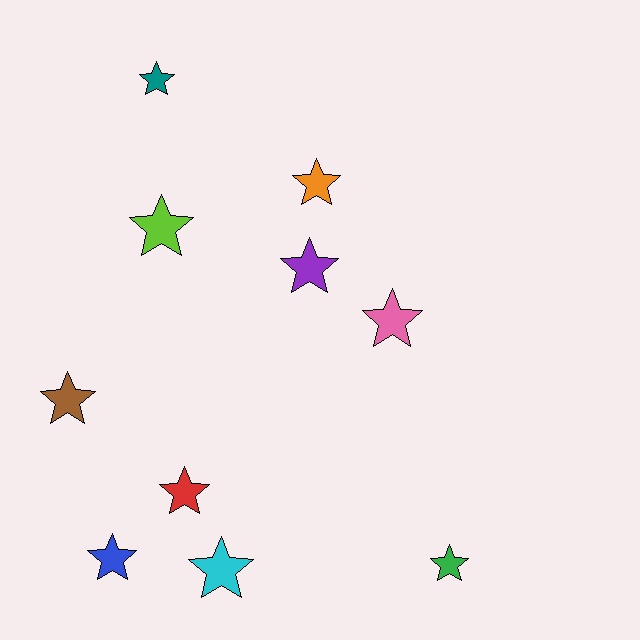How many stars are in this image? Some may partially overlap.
There are 10 stars.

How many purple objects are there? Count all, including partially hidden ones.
There is 1 purple object.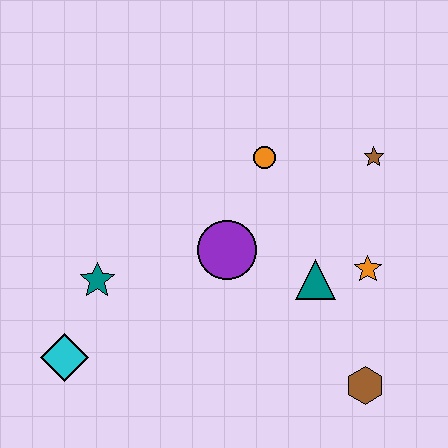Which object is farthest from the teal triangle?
The cyan diamond is farthest from the teal triangle.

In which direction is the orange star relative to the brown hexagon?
The orange star is above the brown hexagon.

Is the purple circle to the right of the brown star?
No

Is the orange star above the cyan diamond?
Yes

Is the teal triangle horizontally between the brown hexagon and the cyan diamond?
Yes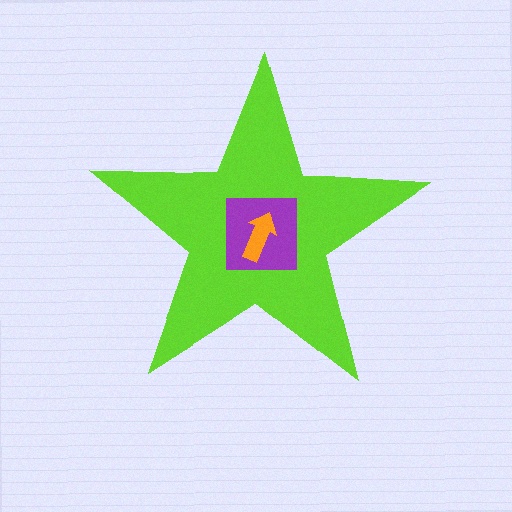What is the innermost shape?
The orange arrow.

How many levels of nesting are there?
3.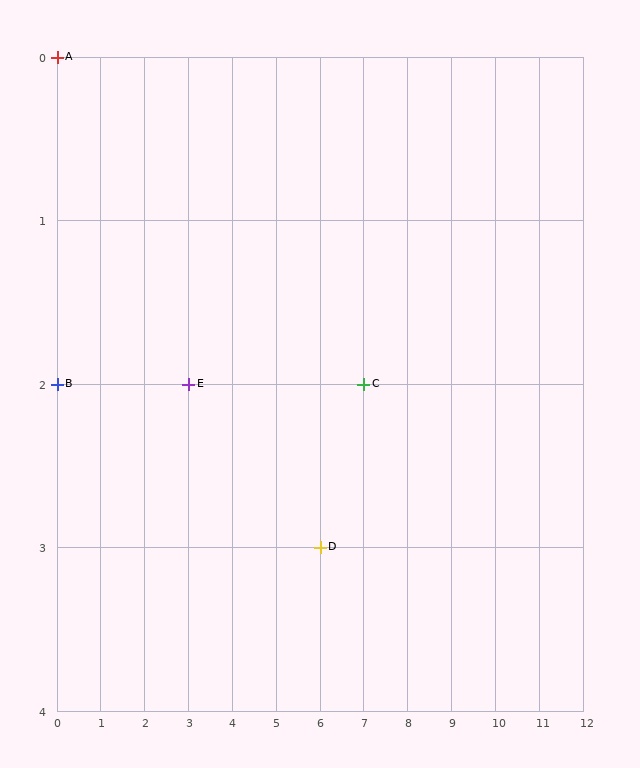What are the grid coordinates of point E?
Point E is at grid coordinates (3, 2).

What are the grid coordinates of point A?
Point A is at grid coordinates (0, 0).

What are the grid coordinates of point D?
Point D is at grid coordinates (6, 3).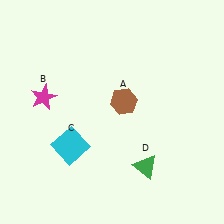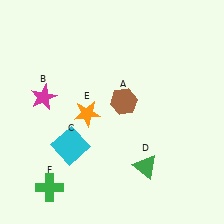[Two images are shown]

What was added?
An orange star (E), a green cross (F) were added in Image 2.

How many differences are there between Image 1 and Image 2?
There are 2 differences between the two images.